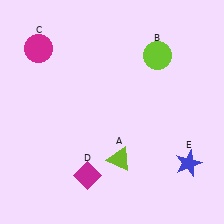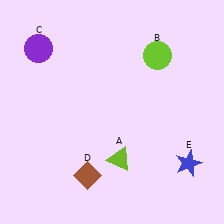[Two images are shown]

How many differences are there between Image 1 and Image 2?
There are 2 differences between the two images.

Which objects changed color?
C changed from magenta to purple. D changed from magenta to brown.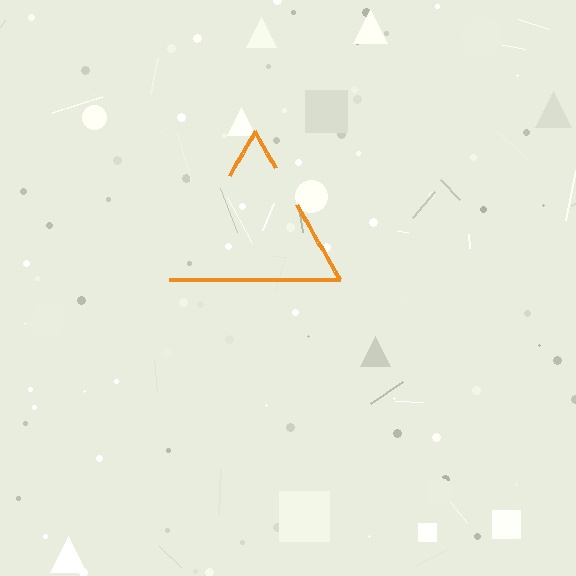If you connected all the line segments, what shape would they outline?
They would outline a triangle.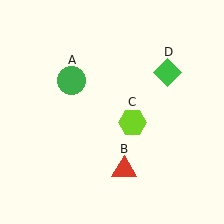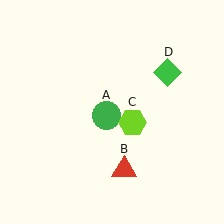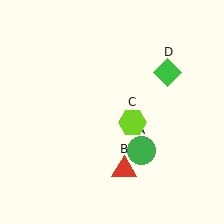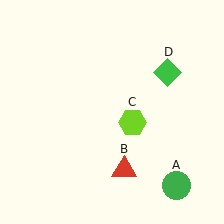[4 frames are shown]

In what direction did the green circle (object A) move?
The green circle (object A) moved down and to the right.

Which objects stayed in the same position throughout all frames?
Red triangle (object B) and lime hexagon (object C) and green diamond (object D) remained stationary.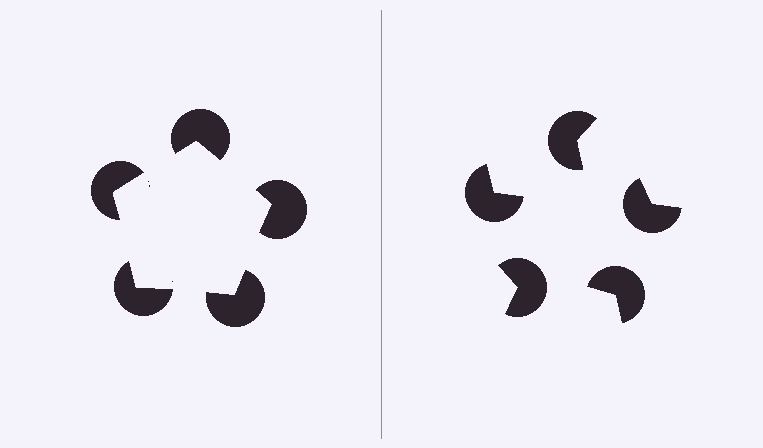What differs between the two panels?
The pac-man discs are positioned identically on both sides; only the wedge orientations differ. On the left they align to a pentagon; on the right they are misaligned.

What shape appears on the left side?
An illusory pentagon.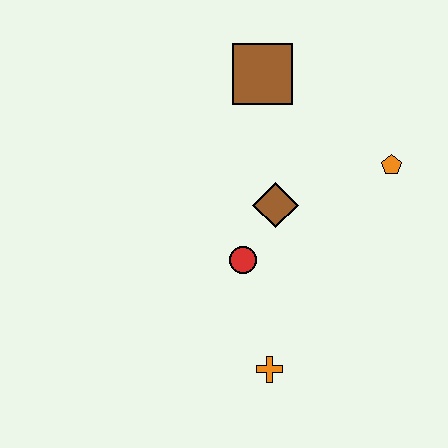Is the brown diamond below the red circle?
No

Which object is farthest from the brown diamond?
The orange cross is farthest from the brown diamond.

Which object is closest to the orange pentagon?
The brown diamond is closest to the orange pentagon.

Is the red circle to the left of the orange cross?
Yes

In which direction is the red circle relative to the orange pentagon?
The red circle is to the left of the orange pentagon.